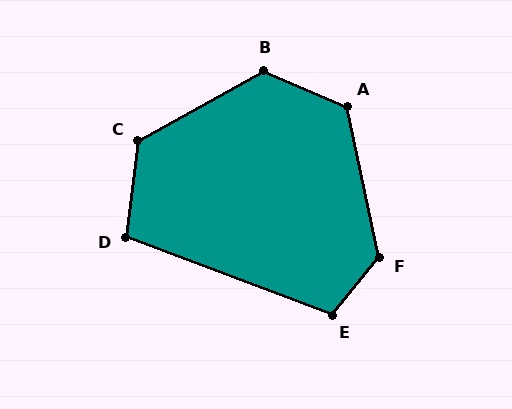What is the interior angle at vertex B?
Approximately 128 degrees (obtuse).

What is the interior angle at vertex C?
Approximately 126 degrees (obtuse).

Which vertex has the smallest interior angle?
D, at approximately 104 degrees.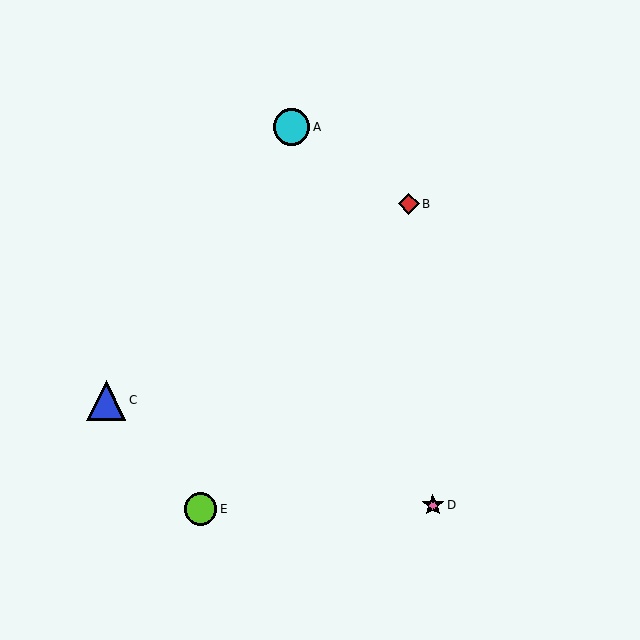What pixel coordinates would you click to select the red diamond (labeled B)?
Click at (409, 204) to select the red diamond B.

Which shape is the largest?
The blue triangle (labeled C) is the largest.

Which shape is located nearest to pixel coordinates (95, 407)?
The blue triangle (labeled C) at (106, 400) is nearest to that location.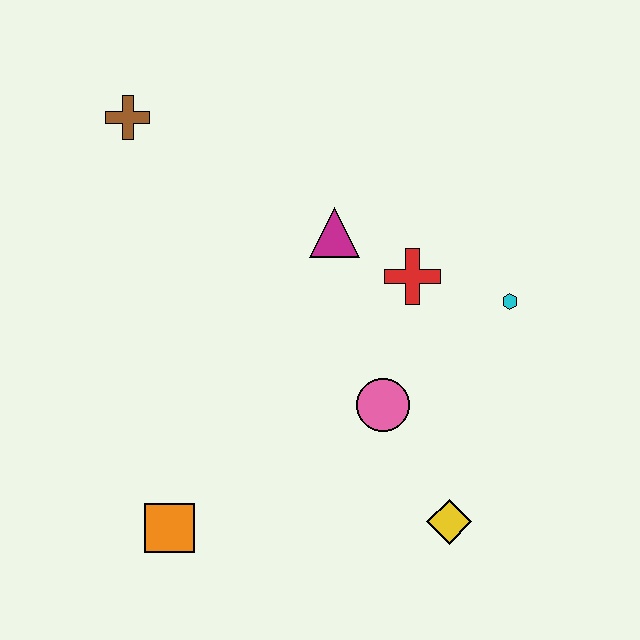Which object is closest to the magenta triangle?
The red cross is closest to the magenta triangle.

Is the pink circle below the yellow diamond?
No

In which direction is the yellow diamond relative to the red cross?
The yellow diamond is below the red cross.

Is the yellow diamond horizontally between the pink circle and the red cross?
No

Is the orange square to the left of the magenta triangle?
Yes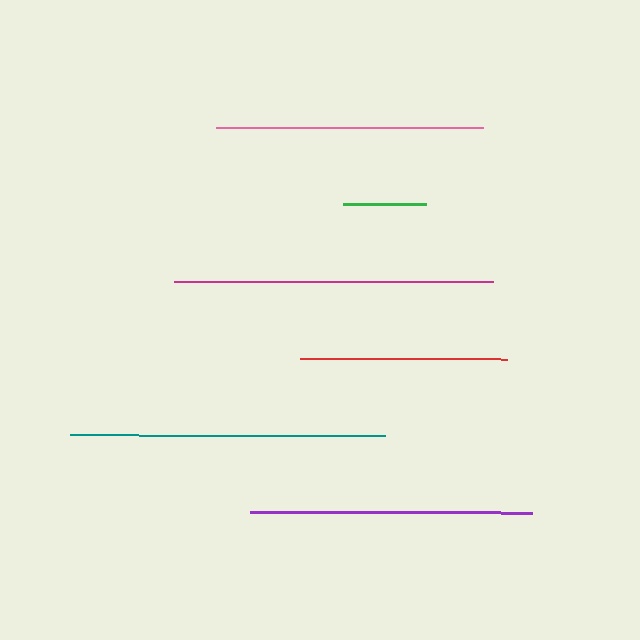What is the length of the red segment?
The red segment is approximately 207 pixels long.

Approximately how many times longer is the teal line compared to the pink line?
The teal line is approximately 1.2 times the length of the pink line.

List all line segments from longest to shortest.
From longest to shortest: magenta, teal, purple, pink, red, green.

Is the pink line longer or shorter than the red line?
The pink line is longer than the red line.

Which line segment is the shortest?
The green line is the shortest at approximately 83 pixels.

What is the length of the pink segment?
The pink segment is approximately 267 pixels long.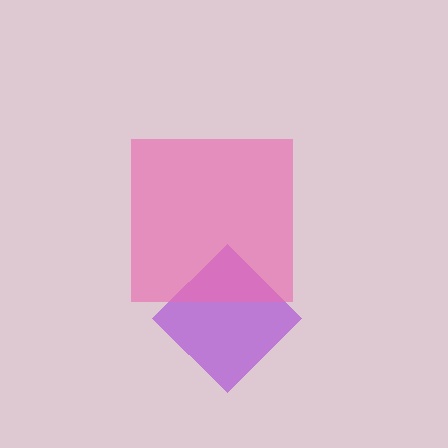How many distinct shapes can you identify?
There are 2 distinct shapes: a purple diamond, a pink square.